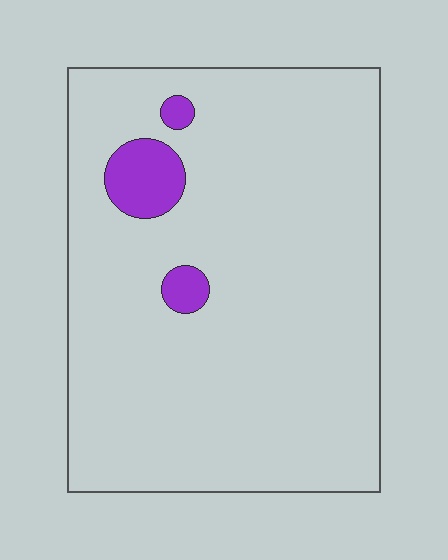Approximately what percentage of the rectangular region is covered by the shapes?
Approximately 5%.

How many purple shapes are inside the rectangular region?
3.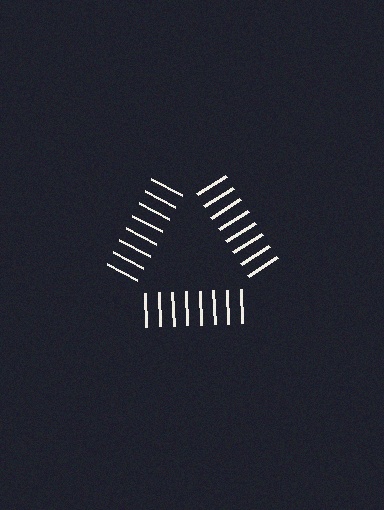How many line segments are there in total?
24 — 8 along each of the 3 edges.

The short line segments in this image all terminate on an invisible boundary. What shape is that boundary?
An illusory triangle — the line segments terminate on its edges but no continuous stroke is drawn.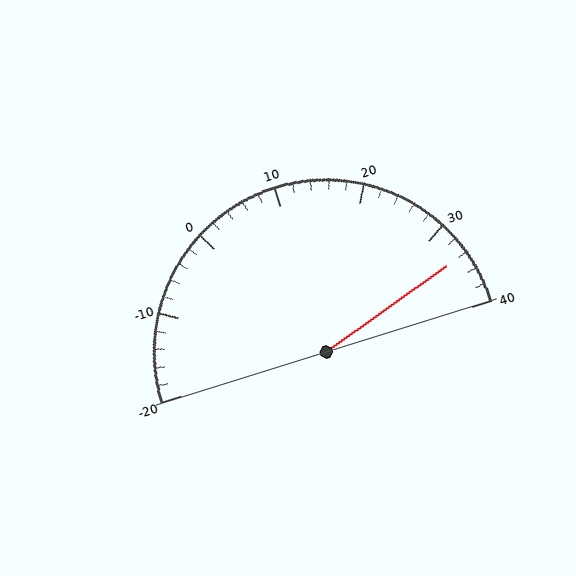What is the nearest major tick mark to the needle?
The nearest major tick mark is 30.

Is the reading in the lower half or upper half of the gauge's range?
The reading is in the upper half of the range (-20 to 40).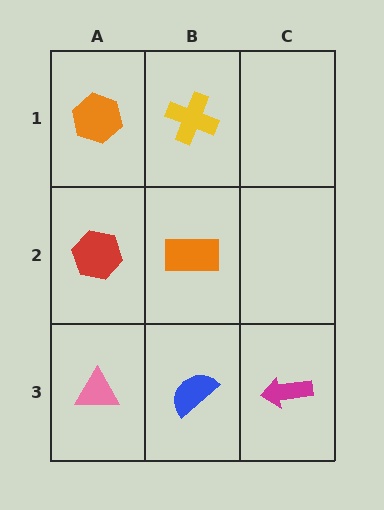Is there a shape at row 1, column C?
No, that cell is empty.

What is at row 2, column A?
A red hexagon.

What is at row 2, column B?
An orange rectangle.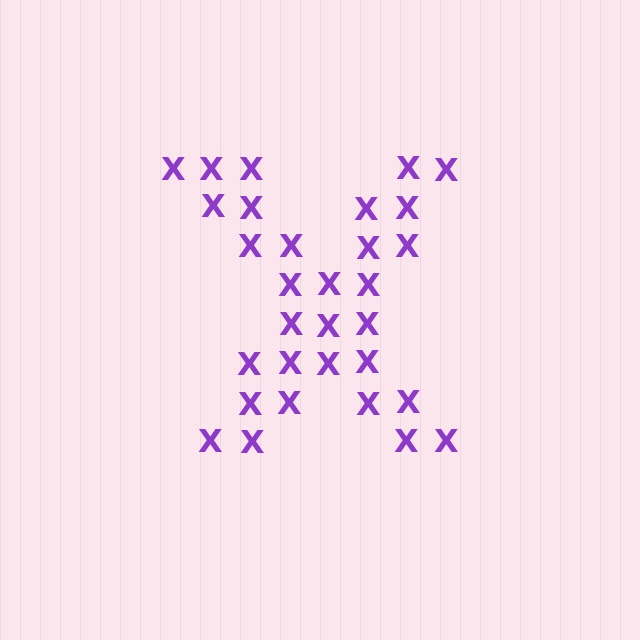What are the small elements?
The small elements are letter X's.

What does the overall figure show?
The overall figure shows the letter X.